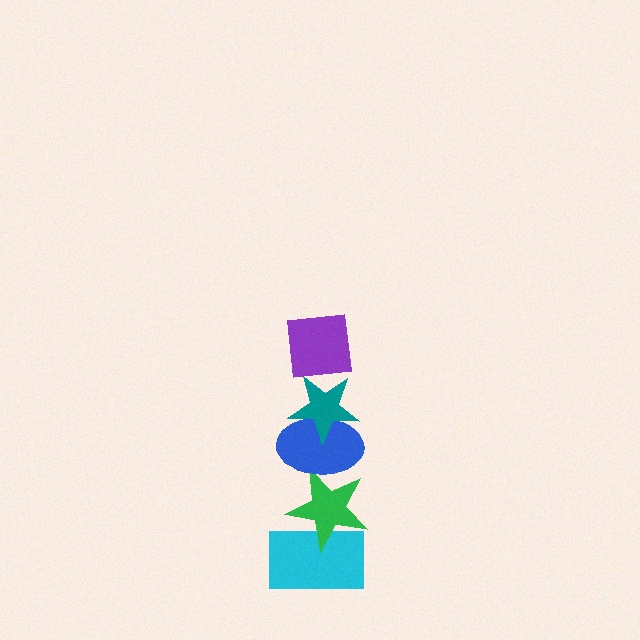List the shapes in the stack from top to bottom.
From top to bottom: the purple square, the teal star, the blue ellipse, the green star, the cyan rectangle.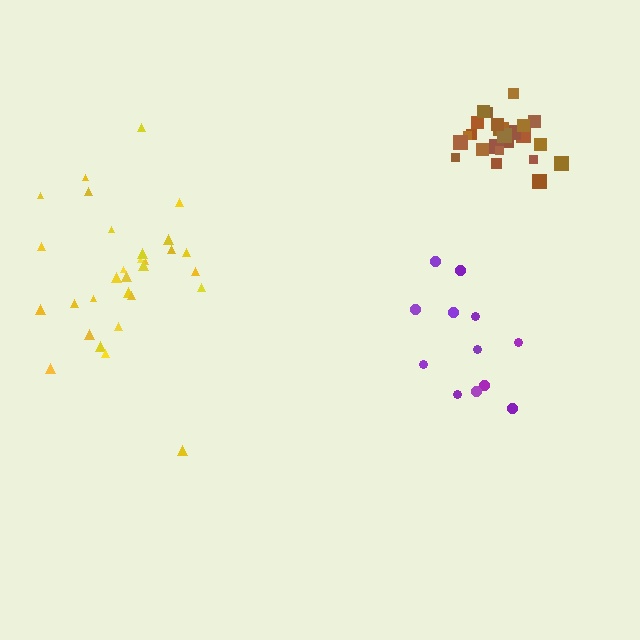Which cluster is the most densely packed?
Brown.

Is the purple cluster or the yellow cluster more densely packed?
Yellow.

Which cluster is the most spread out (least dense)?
Purple.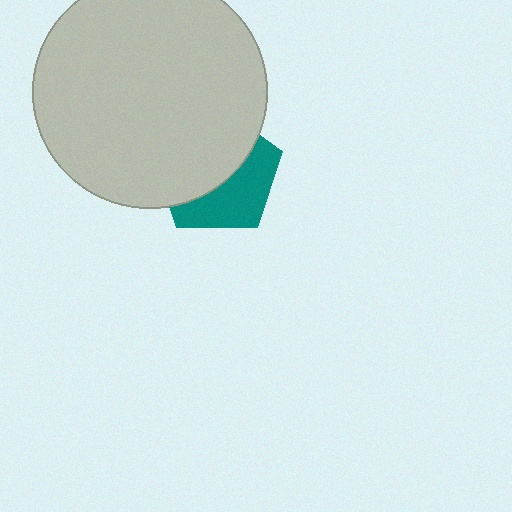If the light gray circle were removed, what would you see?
You would see the complete teal pentagon.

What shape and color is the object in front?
The object in front is a light gray circle.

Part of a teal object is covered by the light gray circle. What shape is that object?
It is a pentagon.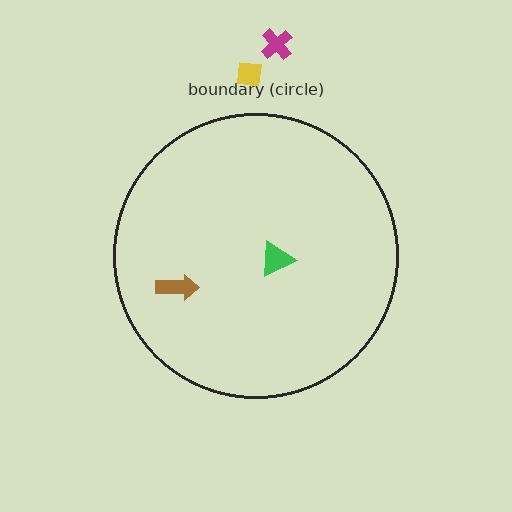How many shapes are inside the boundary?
2 inside, 2 outside.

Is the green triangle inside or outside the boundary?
Inside.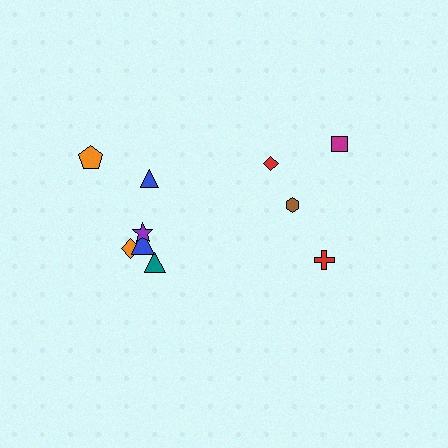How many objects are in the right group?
There are 4 objects.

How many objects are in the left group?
There are 6 objects.